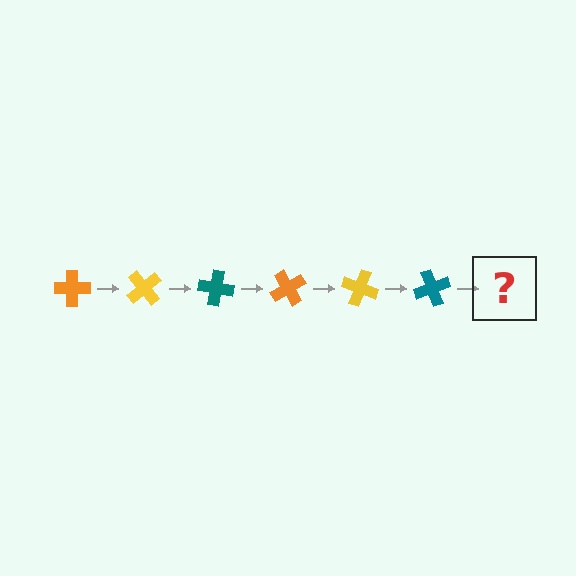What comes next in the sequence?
The next element should be an orange cross, rotated 300 degrees from the start.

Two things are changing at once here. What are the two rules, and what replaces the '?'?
The two rules are that it rotates 50 degrees each step and the color cycles through orange, yellow, and teal. The '?' should be an orange cross, rotated 300 degrees from the start.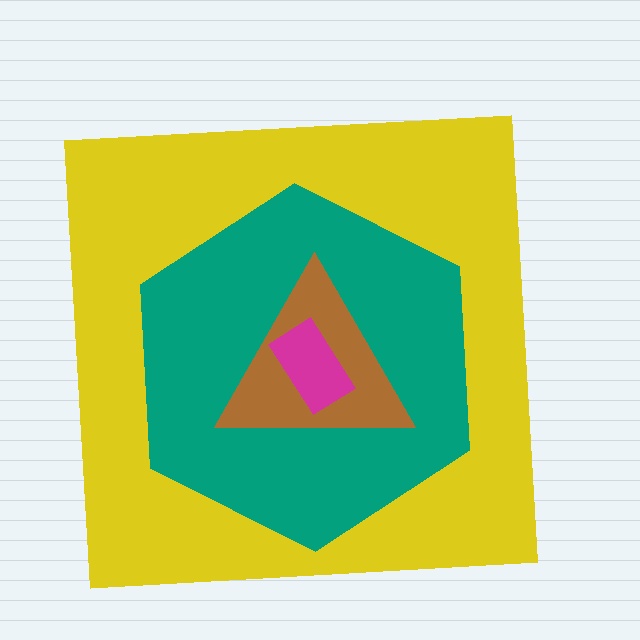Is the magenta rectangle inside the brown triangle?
Yes.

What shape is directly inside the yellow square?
The teal hexagon.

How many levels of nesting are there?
4.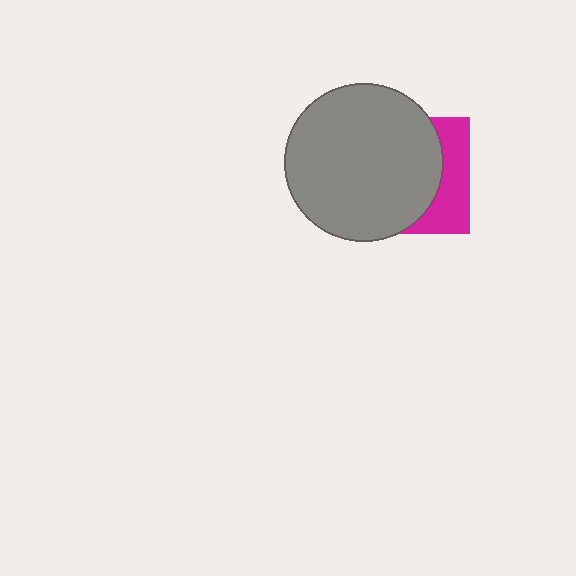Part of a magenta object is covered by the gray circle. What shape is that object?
It is a square.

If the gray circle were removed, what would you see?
You would see the complete magenta square.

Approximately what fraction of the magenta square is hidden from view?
Roughly 70% of the magenta square is hidden behind the gray circle.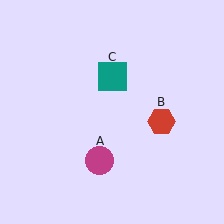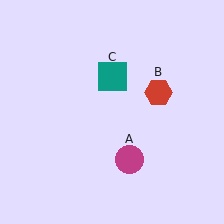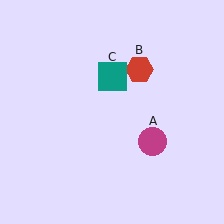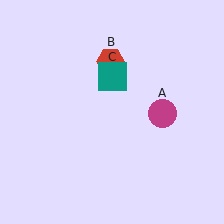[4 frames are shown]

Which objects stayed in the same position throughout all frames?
Teal square (object C) remained stationary.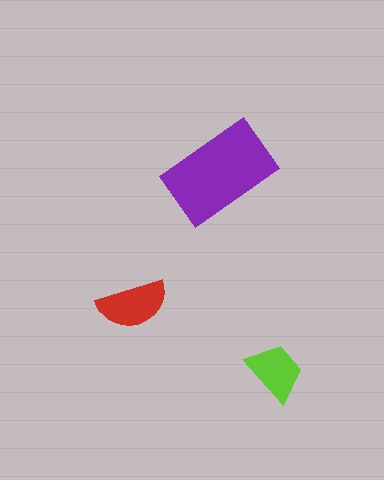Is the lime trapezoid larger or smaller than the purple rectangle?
Smaller.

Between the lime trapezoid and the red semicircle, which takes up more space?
The red semicircle.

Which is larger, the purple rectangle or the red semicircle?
The purple rectangle.